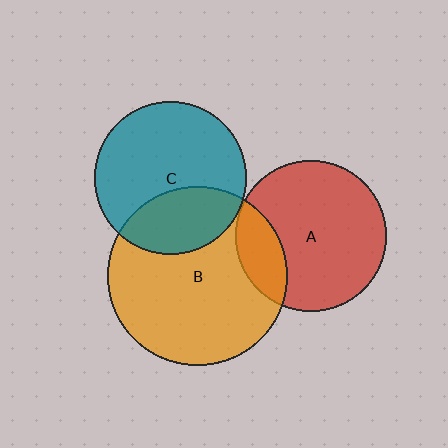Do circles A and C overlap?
Yes.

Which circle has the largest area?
Circle B (orange).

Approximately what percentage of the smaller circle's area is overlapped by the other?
Approximately 5%.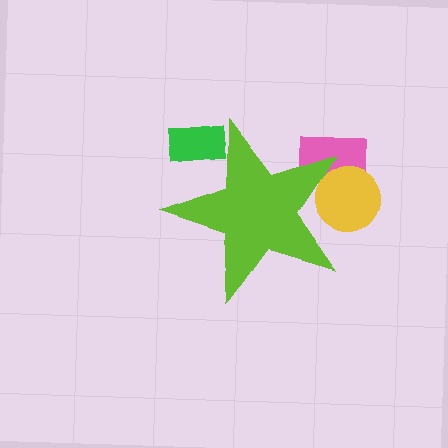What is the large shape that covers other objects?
A lime star.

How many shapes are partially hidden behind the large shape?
3 shapes are partially hidden.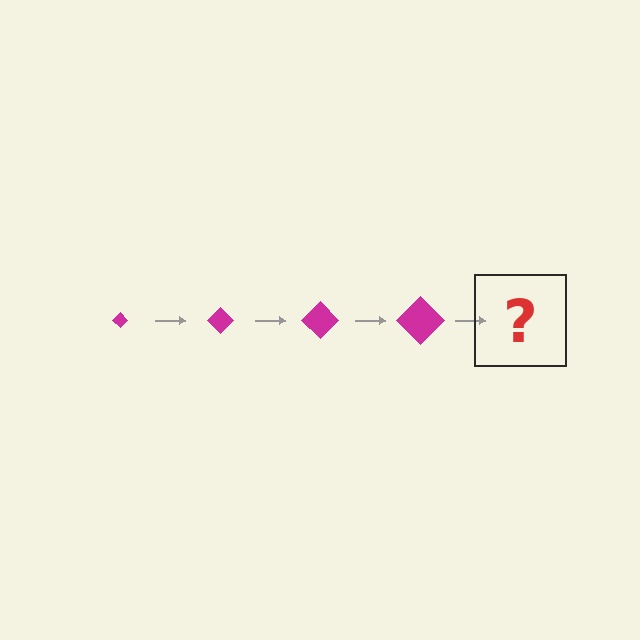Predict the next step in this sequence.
The next step is a magenta diamond, larger than the previous one.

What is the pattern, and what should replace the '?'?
The pattern is that the diamond gets progressively larger each step. The '?' should be a magenta diamond, larger than the previous one.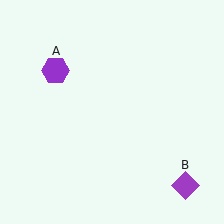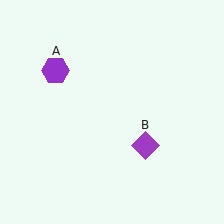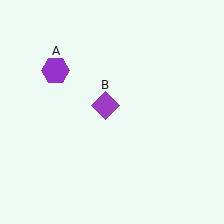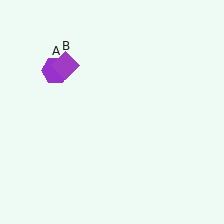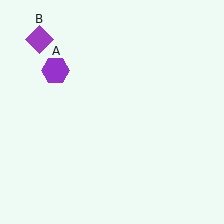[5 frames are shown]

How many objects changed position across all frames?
1 object changed position: purple diamond (object B).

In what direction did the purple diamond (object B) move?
The purple diamond (object B) moved up and to the left.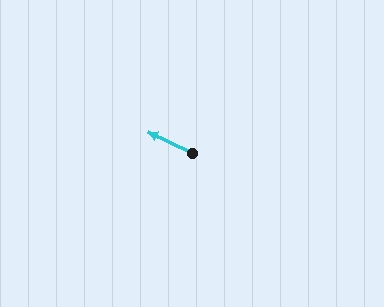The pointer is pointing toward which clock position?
Roughly 10 o'clock.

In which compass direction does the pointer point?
Northwest.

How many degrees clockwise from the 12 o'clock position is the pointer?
Approximately 296 degrees.